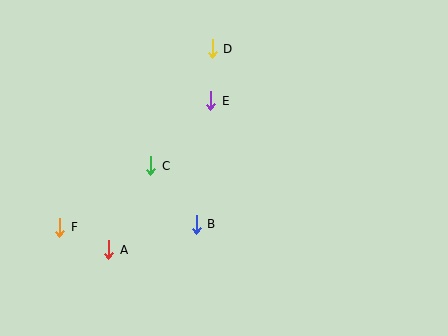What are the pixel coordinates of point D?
Point D is at (212, 49).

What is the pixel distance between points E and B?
The distance between E and B is 125 pixels.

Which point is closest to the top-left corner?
Point D is closest to the top-left corner.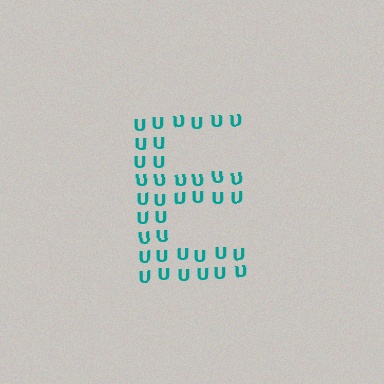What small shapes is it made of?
It is made of small letter U's.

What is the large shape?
The large shape is the letter E.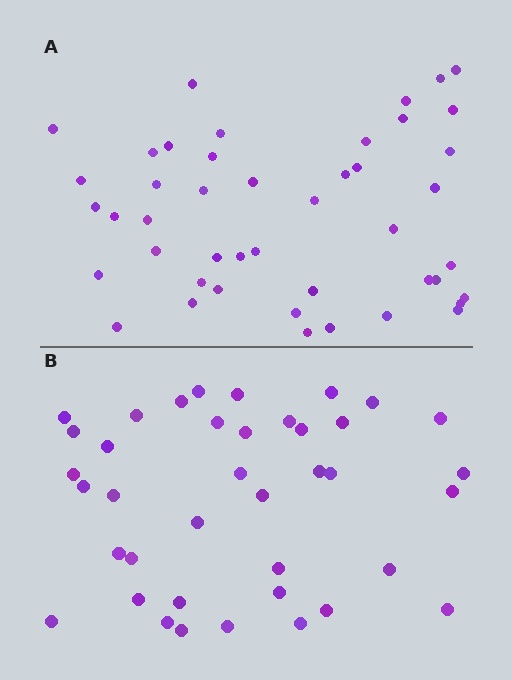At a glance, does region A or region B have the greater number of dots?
Region A (the top region) has more dots.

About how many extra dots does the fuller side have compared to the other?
Region A has about 6 more dots than region B.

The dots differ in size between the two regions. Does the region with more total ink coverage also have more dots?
No. Region B has more total ink coverage because its dots are larger, but region A actually contains more individual dots. Total area can be misleading — the number of items is what matters here.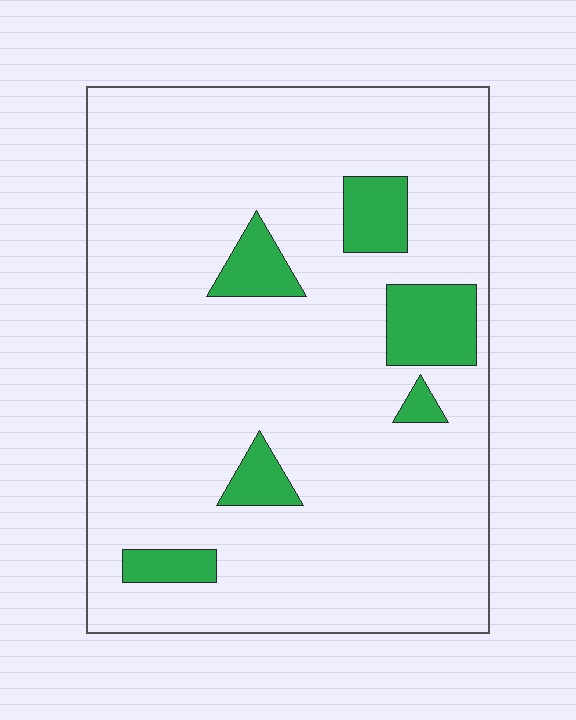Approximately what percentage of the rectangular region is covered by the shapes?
Approximately 10%.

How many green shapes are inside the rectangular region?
6.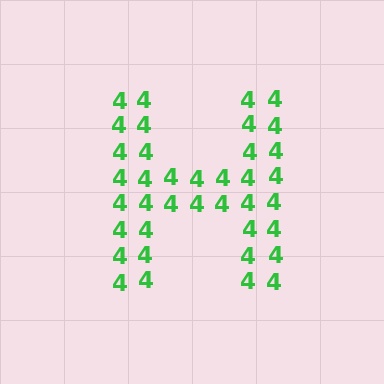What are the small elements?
The small elements are digit 4's.